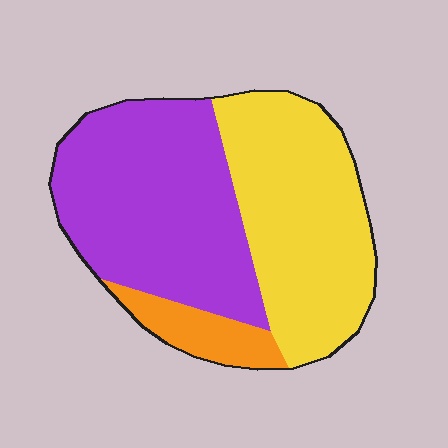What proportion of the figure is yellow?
Yellow covers roughly 45% of the figure.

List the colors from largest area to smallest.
From largest to smallest: purple, yellow, orange.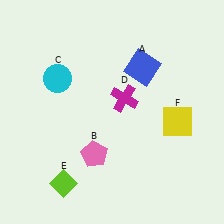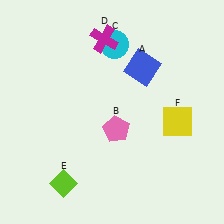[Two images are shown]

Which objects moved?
The objects that moved are: the pink pentagon (B), the cyan circle (C), the magenta cross (D).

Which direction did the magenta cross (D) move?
The magenta cross (D) moved up.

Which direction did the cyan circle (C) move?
The cyan circle (C) moved right.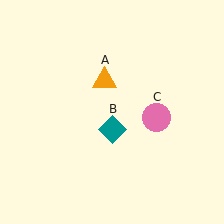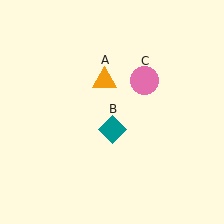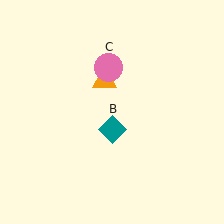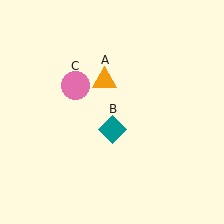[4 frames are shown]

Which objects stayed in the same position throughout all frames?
Orange triangle (object A) and teal diamond (object B) remained stationary.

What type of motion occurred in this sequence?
The pink circle (object C) rotated counterclockwise around the center of the scene.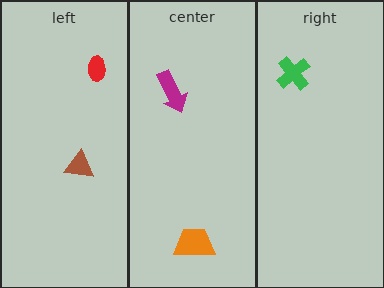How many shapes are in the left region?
2.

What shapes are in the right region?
The green cross.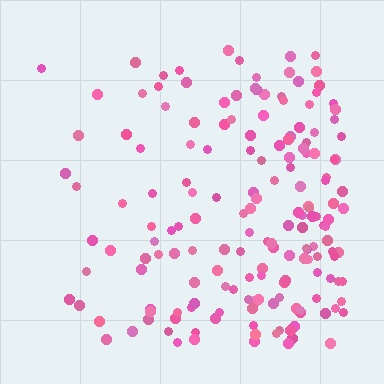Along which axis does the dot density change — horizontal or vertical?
Horizontal.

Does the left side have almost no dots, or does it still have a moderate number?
Still a moderate number, just noticeably fewer than the right.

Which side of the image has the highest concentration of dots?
The right.